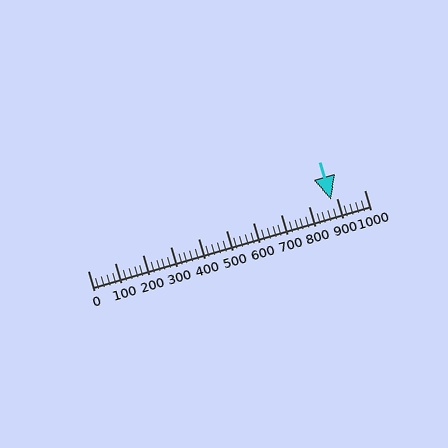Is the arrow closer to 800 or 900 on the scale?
The arrow is closer to 900.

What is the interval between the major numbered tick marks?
The major tick marks are spaced 100 units apart.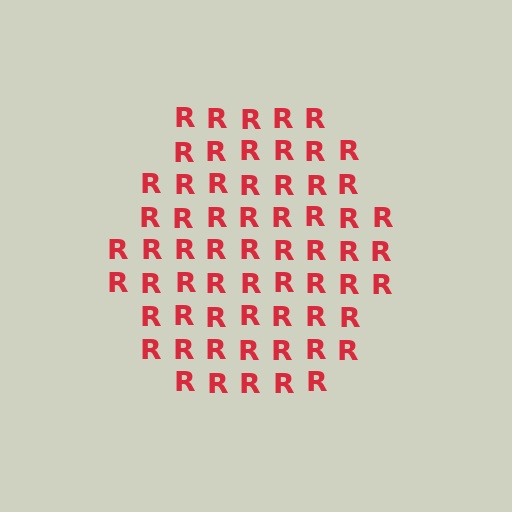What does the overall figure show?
The overall figure shows a hexagon.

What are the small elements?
The small elements are letter R's.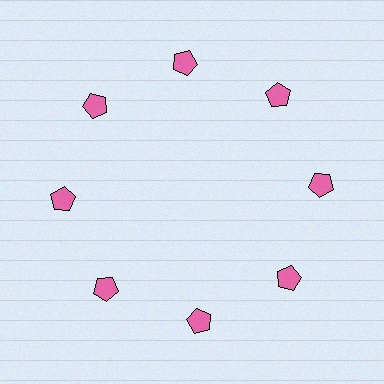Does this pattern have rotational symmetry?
Yes, this pattern has 8-fold rotational symmetry. It looks the same after rotating 45 degrees around the center.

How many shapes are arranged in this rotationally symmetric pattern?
There are 8 shapes, arranged in 8 groups of 1.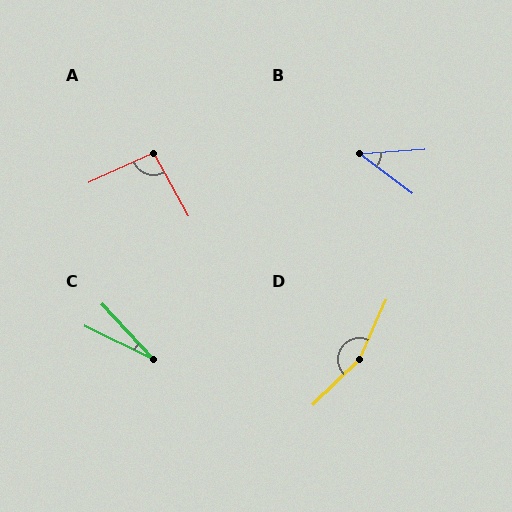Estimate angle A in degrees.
Approximately 95 degrees.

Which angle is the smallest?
C, at approximately 21 degrees.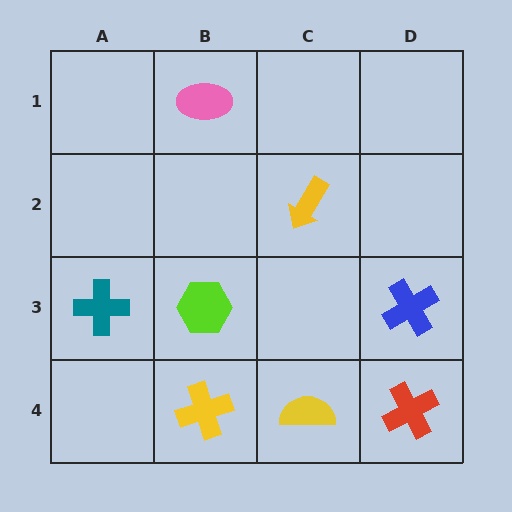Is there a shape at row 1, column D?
No, that cell is empty.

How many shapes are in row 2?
1 shape.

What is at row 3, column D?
A blue cross.